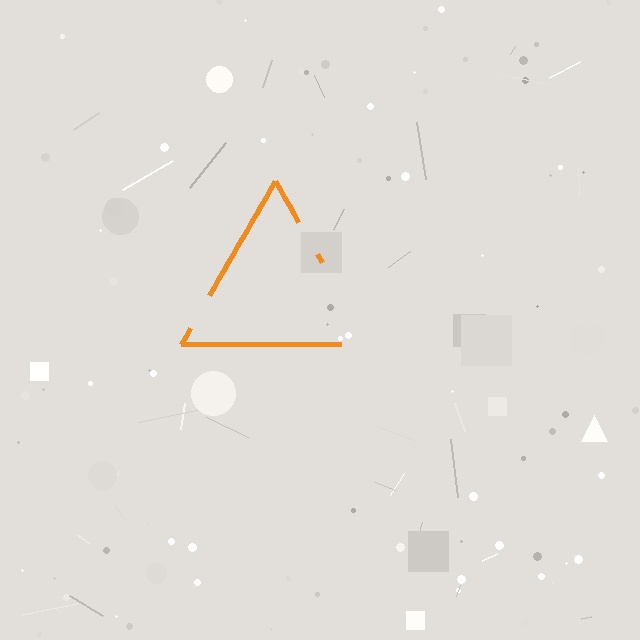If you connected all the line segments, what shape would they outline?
They would outline a triangle.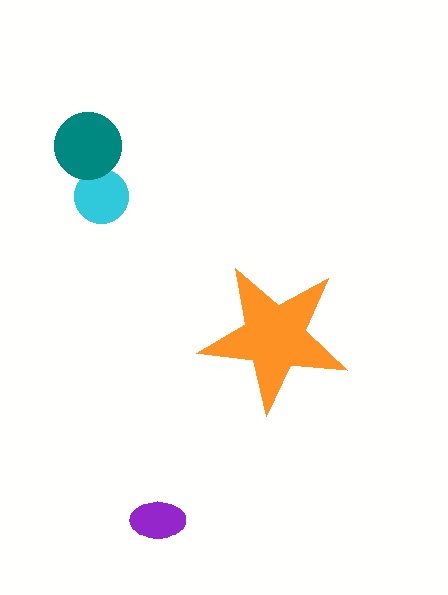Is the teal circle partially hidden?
No, the teal circle is fully visible.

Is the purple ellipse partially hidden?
No, the purple ellipse is fully visible.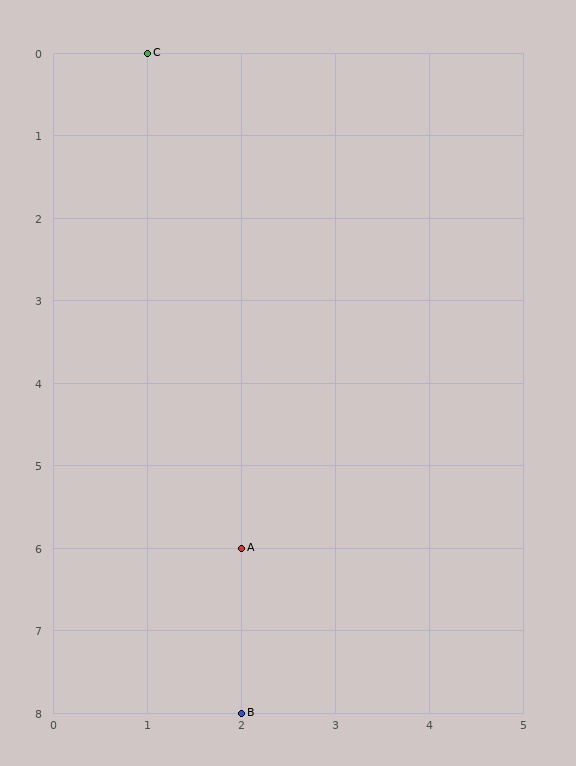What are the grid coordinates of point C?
Point C is at grid coordinates (1, 0).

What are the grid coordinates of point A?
Point A is at grid coordinates (2, 6).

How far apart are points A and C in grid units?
Points A and C are 1 column and 6 rows apart (about 6.1 grid units diagonally).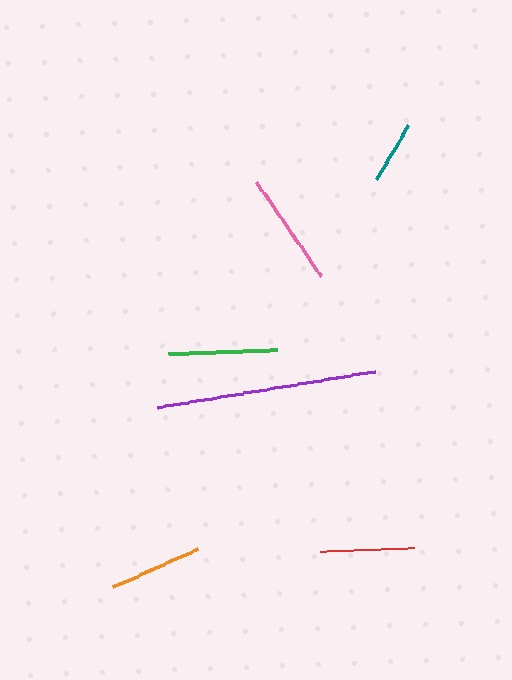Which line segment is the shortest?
The teal line is the shortest at approximately 63 pixels.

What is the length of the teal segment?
The teal segment is approximately 63 pixels long.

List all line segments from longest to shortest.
From longest to shortest: purple, pink, green, red, orange, teal.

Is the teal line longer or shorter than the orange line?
The orange line is longer than the teal line.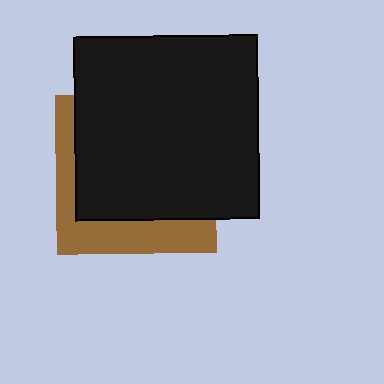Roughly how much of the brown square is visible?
A small part of it is visible (roughly 31%).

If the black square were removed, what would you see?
You would see the complete brown square.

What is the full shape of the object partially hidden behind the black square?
The partially hidden object is a brown square.